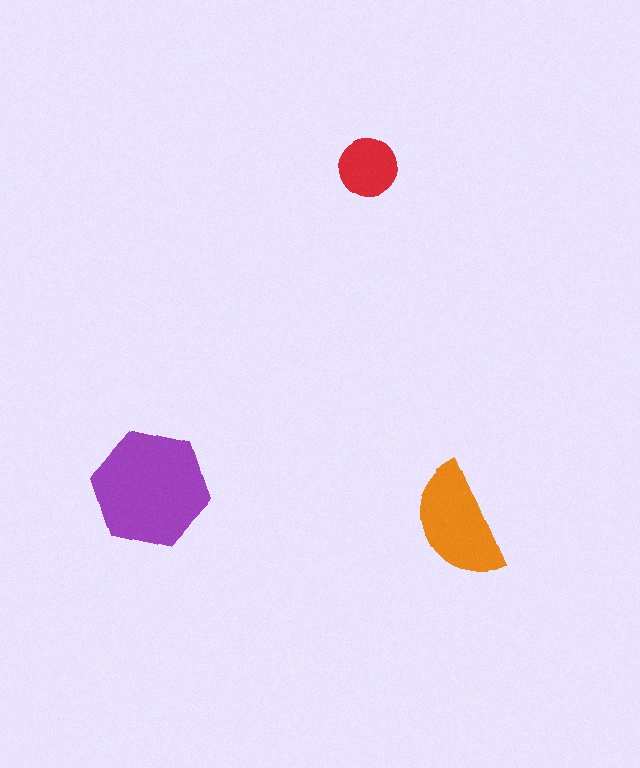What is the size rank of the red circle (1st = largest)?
3rd.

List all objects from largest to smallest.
The purple hexagon, the orange semicircle, the red circle.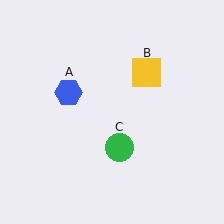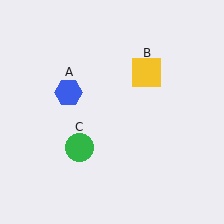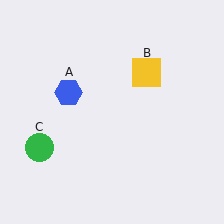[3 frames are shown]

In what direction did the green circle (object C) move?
The green circle (object C) moved left.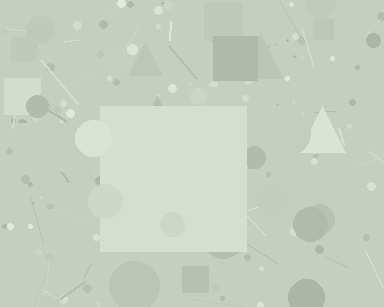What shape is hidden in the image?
A square is hidden in the image.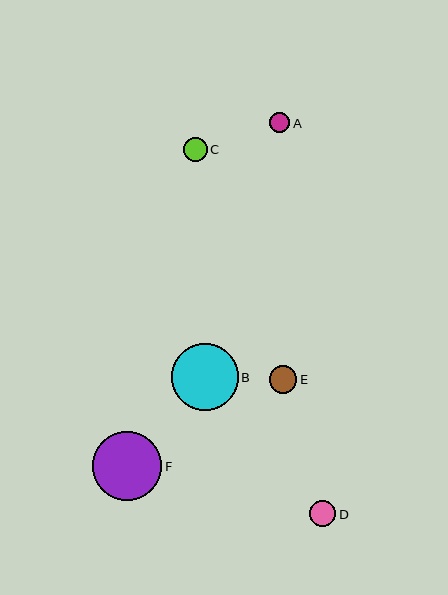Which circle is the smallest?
Circle A is the smallest with a size of approximately 20 pixels.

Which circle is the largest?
Circle F is the largest with a size of approximately 69 pixels.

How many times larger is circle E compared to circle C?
Circle E is approximately 1.2 times the size of circle C.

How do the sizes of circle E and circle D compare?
Circle E and circle D are approximately the same size.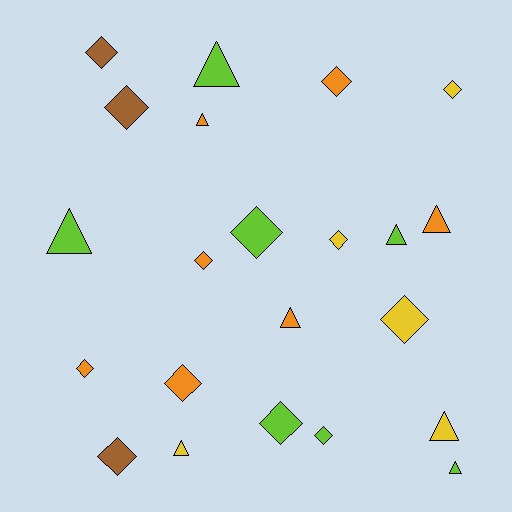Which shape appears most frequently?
Diamond, with 13 objects.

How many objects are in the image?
There are 22 objects.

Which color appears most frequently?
Orange, with 7 objects.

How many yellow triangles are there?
There are 2 yellow triangles.